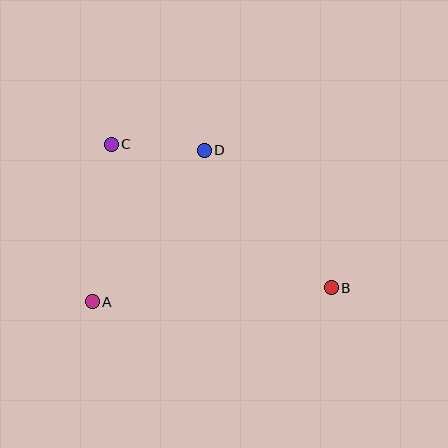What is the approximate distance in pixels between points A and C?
The distance between A and C is approximately 159 pixels.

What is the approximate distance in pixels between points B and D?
The distance between B and D is approximately 187 pixels.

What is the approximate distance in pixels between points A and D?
The distance between A and D is approximately 188 pixels.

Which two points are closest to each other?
Points C and D are closest to each other.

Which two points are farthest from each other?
Points B and C are farthest from each other.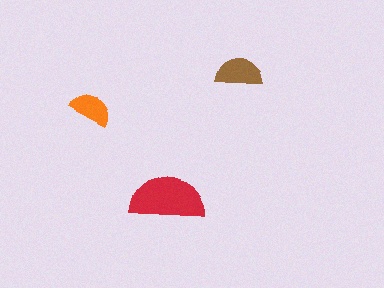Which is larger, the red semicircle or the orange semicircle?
The red one.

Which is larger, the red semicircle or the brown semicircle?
The red one.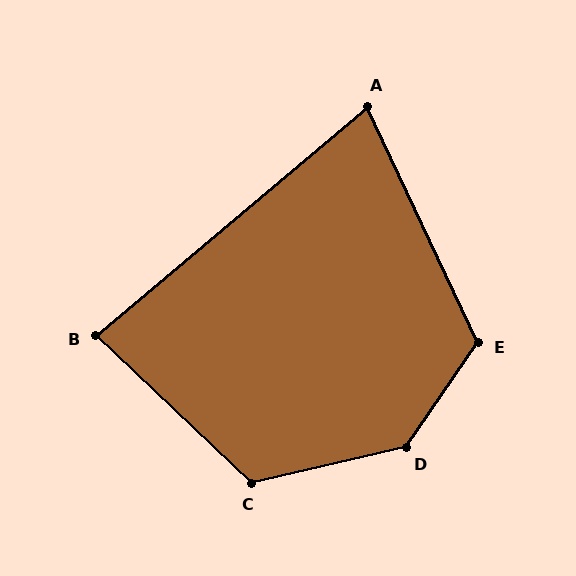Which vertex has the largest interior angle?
D, at approximately 138 degrees.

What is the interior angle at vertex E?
Approximately 120 degrees (obtuse).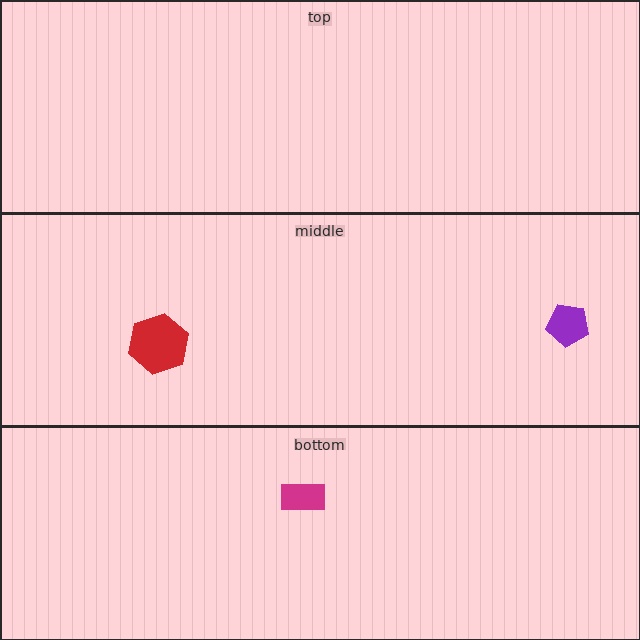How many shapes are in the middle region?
2.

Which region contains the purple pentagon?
The middle region.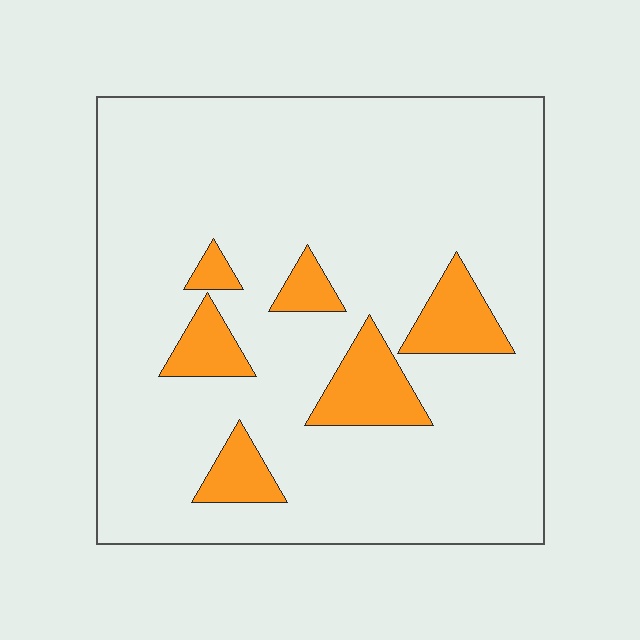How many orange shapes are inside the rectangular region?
6.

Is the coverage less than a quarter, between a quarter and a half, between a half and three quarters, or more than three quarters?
Less than a quarter.